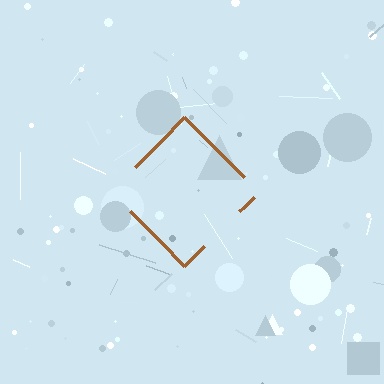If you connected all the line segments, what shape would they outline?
They would outline a diamond.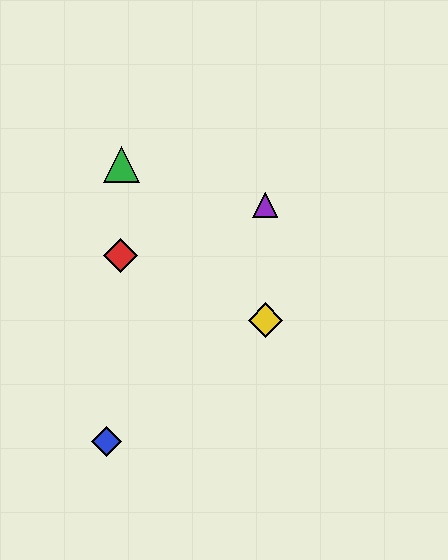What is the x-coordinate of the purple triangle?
The purple triangle is at x≈265.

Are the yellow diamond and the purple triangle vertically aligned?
Yes, both are at x≈265.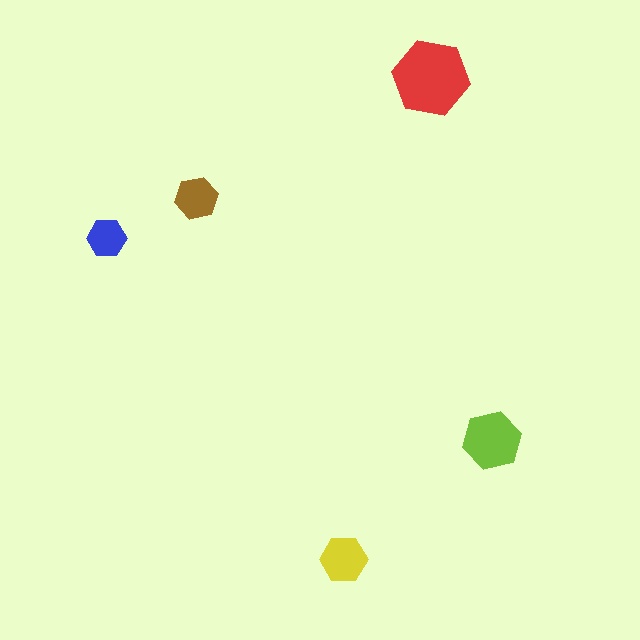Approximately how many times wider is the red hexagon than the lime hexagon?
About 1.5 times wider.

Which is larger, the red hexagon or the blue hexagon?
The red one.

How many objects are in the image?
There are 5 objects in the image.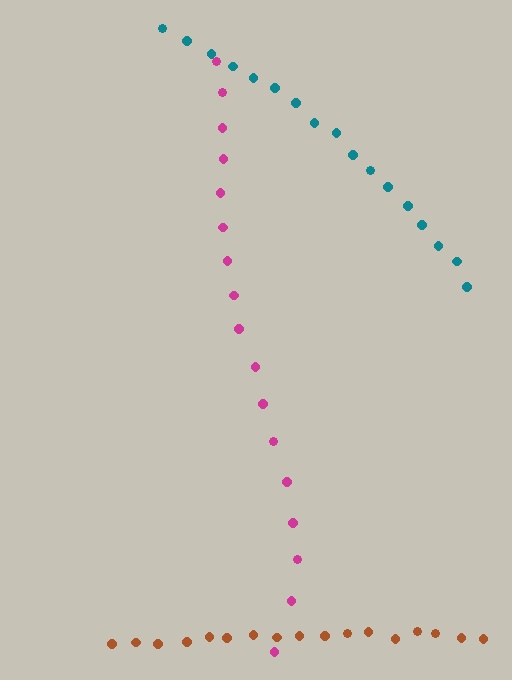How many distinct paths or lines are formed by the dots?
There are 3 distinct paths.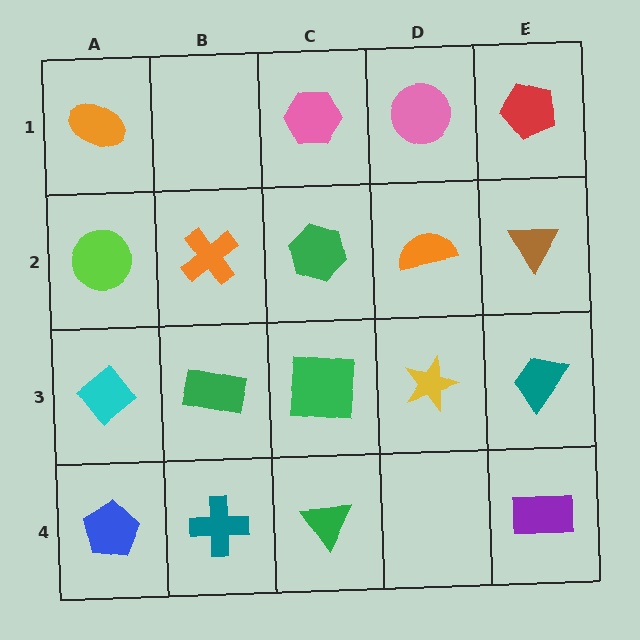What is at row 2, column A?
A lime circle.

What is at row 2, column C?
A green hexagon.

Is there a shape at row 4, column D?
No, that cell is empty.